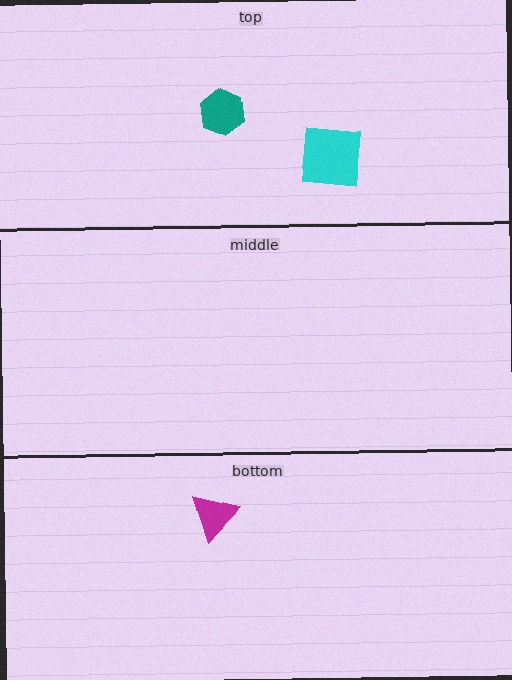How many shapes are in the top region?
2.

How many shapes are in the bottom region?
1.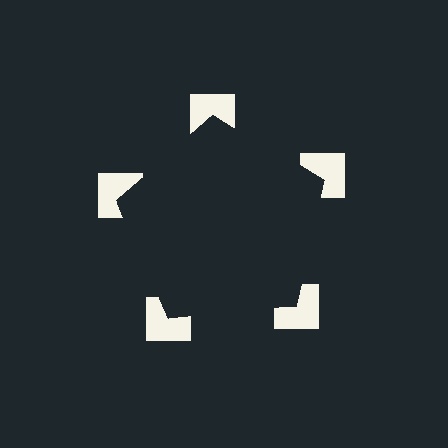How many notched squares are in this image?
There are 5 — one at each vertex of the illusory pentagon.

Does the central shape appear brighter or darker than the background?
It typically appears slightly darker than the background, even though no actual brightness change is drawn.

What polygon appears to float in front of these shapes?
An illusory pentagon — its edges are inferred from the aligned wedge cuts in the notched squares, not physically drawn.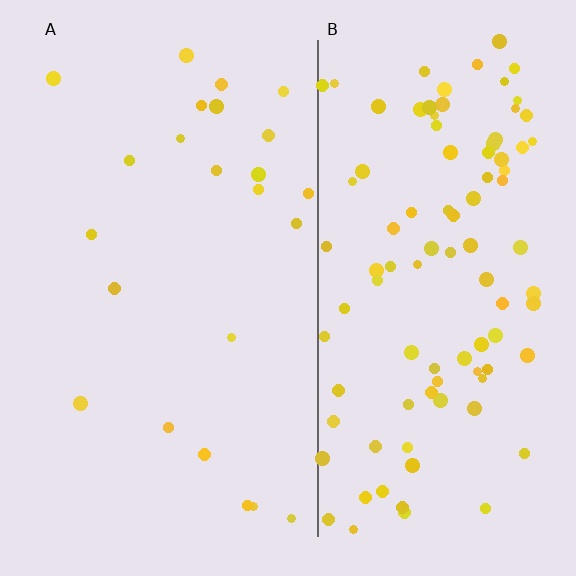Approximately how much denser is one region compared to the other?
Approximately 4.3× — region B over region A.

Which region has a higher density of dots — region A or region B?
B (the right).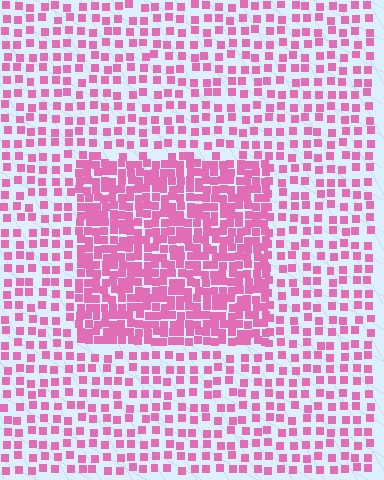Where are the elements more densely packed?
The elements are more densely packed inside the rectangle boundary.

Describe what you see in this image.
The image contains small pink elements arranged at two different densities. A rectangle-shaped region is visible where the elements are more densely packed than the surrounding area.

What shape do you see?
I see a rectangle.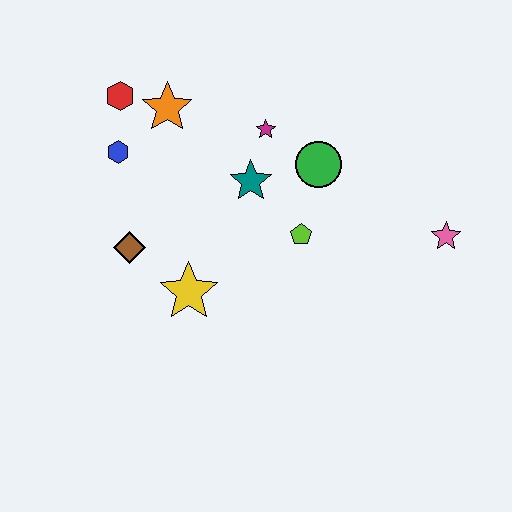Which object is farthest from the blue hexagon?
The pink star is farthest from the blue hexagon.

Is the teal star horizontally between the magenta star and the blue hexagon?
Yes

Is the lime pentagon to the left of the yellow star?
No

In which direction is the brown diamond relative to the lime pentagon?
The brown diamond is to the left of the lime pentagon.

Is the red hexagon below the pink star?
No